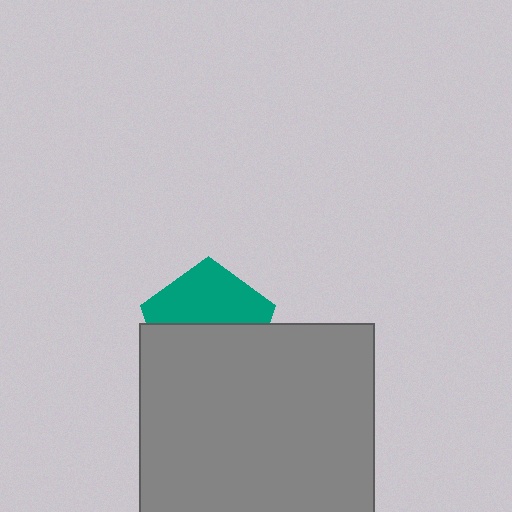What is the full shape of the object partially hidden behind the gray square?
The partially hidden object is a teal pentagon.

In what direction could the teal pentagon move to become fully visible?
The teal pentagon could move up. That would shift it out from behind the gray square entirely.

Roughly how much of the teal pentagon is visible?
About half of it is visible (roughly 47%).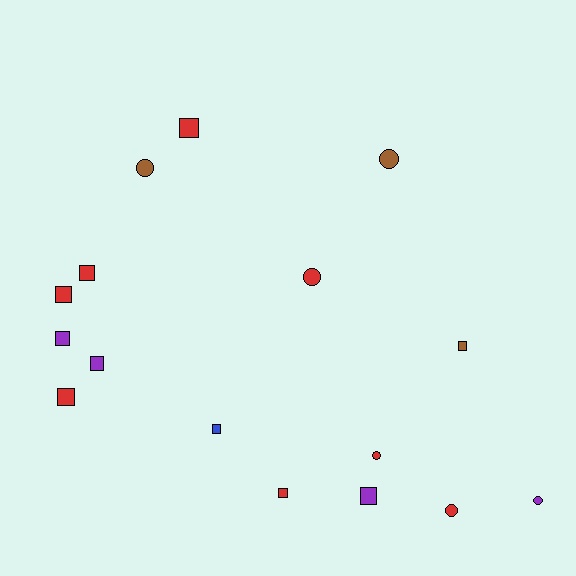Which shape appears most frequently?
Square, with 10 objects.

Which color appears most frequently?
Red, with 8 objects.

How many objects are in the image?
There are 16 objects.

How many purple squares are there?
There are 3 purple squares.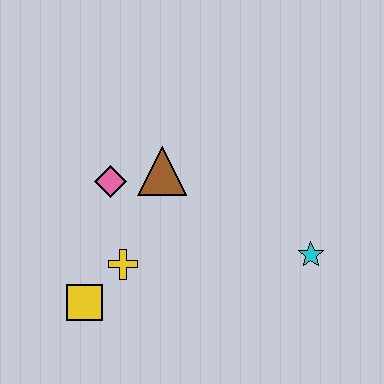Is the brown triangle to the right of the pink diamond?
Yes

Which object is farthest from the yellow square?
The cyan star is farthest from the yellow square.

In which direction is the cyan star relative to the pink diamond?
The cyan star is to the right of the pink diamond.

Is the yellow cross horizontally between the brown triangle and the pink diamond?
Yes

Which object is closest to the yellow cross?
The yellow square is closest to the yellow cross.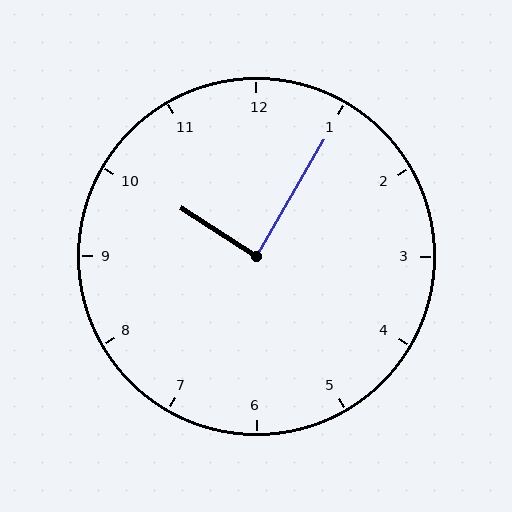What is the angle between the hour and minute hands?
Approximately 88 degrees.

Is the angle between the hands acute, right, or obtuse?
It is right.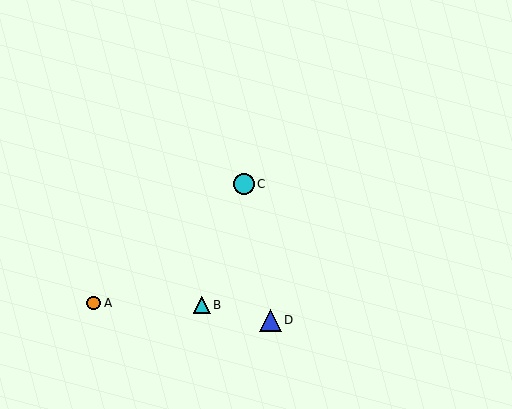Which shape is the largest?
The blue triangle (labeled D) is the largest.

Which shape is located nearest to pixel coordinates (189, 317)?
The cyan triangle (labeled B) at (202, 305) is nearest to that location.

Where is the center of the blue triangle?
The center of the blue triangle is at (270, 320).